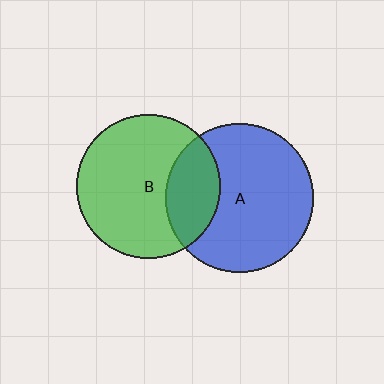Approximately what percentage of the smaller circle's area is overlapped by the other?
Approximately 25%.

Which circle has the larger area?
Circle A (blue).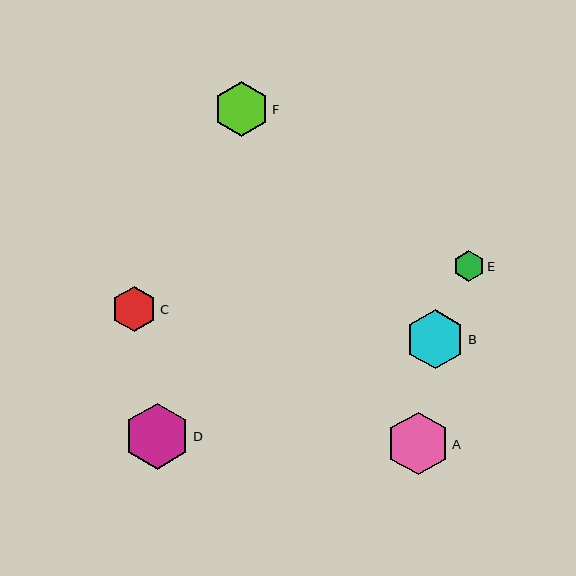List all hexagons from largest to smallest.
From largest to smallest: D, A, B, F, C, E.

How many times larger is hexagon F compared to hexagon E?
Hexagon F is approximately 1.8 times the size of hexagon E.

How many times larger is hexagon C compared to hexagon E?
Hexagon C is approximately 1.5 times the size of hexagon E.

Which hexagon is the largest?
Hexagon D is the largest with a size of approximately 66 pixels.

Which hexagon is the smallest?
Hexagon E is the smallest with a size of approximately 31 pixels.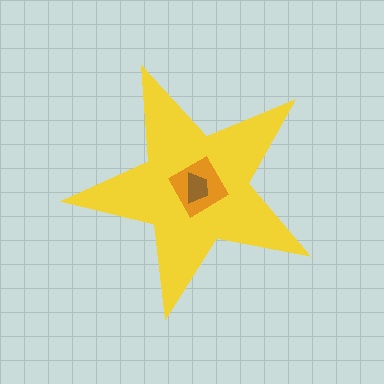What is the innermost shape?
The brown trapezoid.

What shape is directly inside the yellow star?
The orange diamond.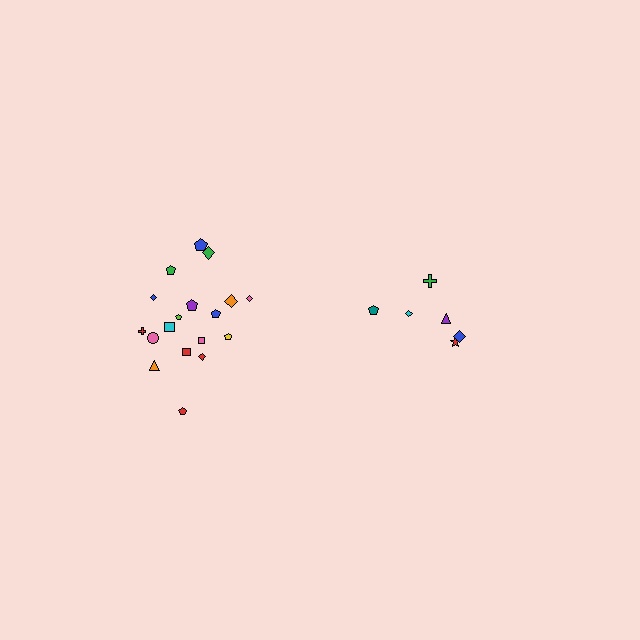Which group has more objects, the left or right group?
The left group.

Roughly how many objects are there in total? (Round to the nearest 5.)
Roughly 25 objects in total.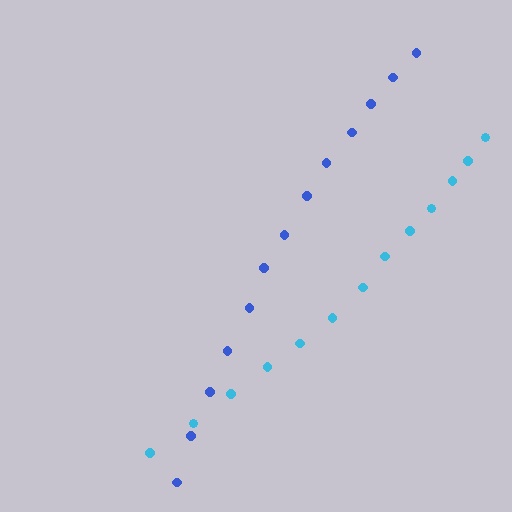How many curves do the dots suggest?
There are 2 distinct paths.